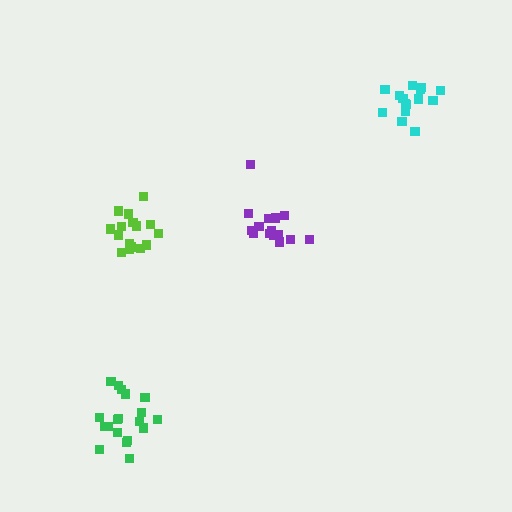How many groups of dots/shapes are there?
There are 4 groups.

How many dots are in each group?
Group 1: 17 dots, Group 2: 19 dots, Group 3: 15 dots, Group 4: 15 dots (66 total).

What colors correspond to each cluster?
The clusters are colored: lime, green, cyan, purple.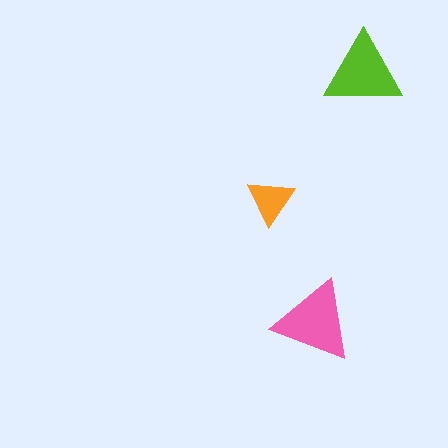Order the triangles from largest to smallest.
the pink one, the lime one, the orange one.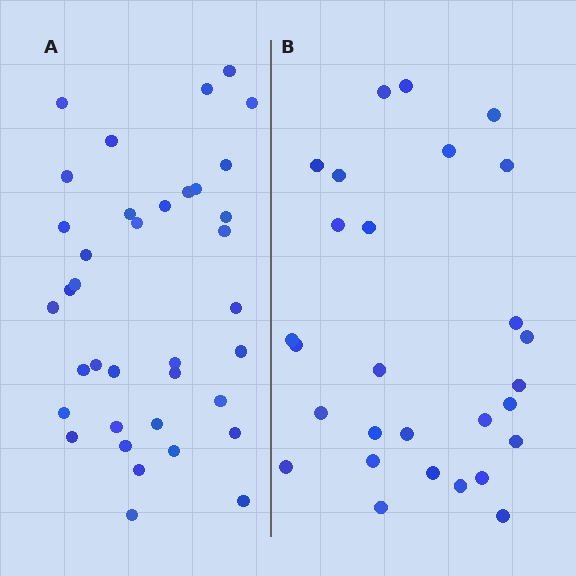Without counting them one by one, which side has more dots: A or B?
Region A (the left region) has more dots.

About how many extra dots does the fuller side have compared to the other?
Region A has roughly 8 or so more dots than region B.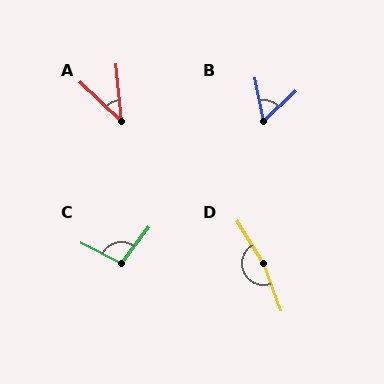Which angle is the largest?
D, at approximately 168 degrees.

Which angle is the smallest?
A, at approximately 41 degrees.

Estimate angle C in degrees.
Approximately 101 degrees.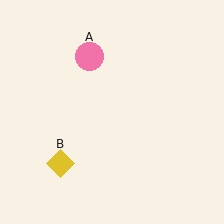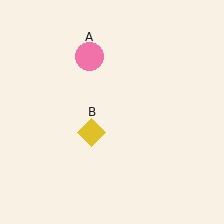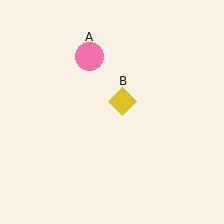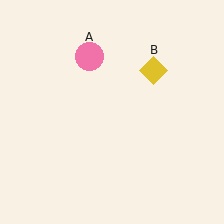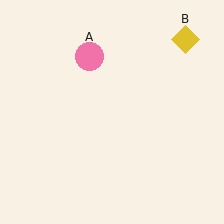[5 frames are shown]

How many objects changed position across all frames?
1 object changed position: yellow diamond (object B).